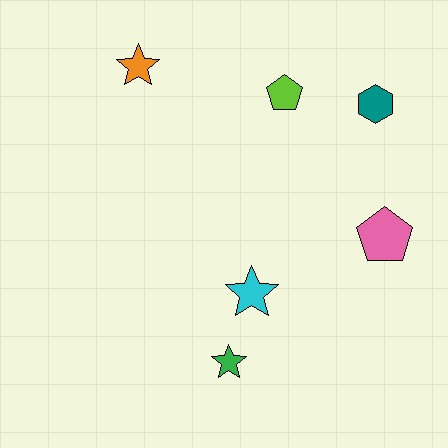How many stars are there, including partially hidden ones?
There are 3 stars.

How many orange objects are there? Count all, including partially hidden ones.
There is 1 orange object.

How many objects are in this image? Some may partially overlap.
There are 6 objects.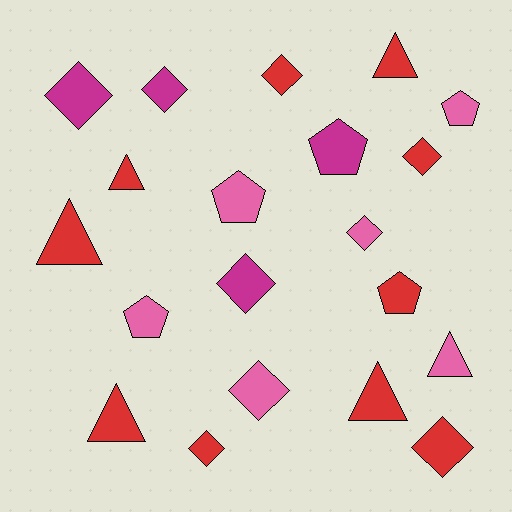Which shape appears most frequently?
Diamond, with 9 objects.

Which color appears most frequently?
Red, with 10 objects.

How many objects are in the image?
There are 20 objects.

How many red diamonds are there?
There are 4 red diamonds.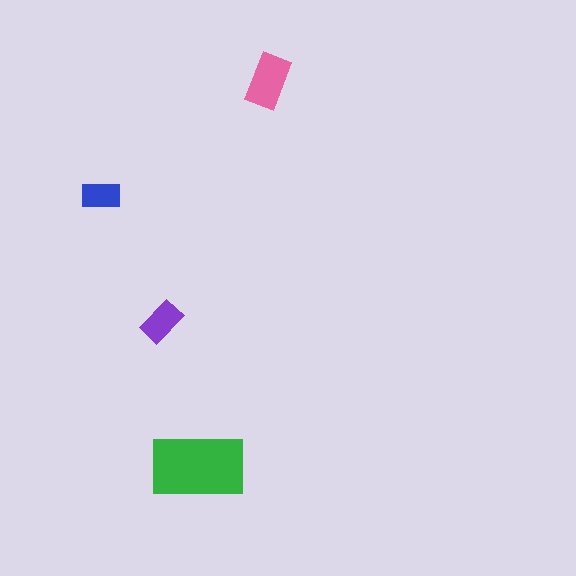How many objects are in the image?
There are 4 objects in the image.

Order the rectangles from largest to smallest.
the green one, the pink one, the purple one, the blue one.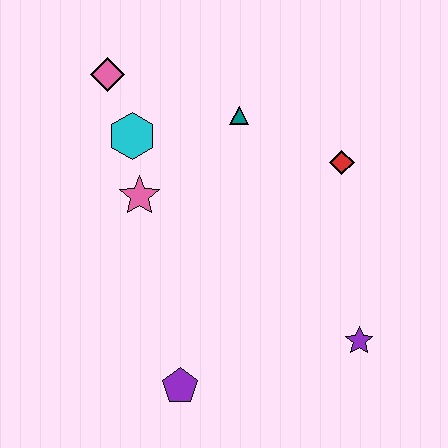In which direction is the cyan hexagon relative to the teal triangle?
The cyan hexagon is to the left of the teal triangle.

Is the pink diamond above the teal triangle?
Yes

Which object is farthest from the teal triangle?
The purple pentagon is farthest from the teal triangle.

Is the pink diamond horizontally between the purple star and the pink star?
No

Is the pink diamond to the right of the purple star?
No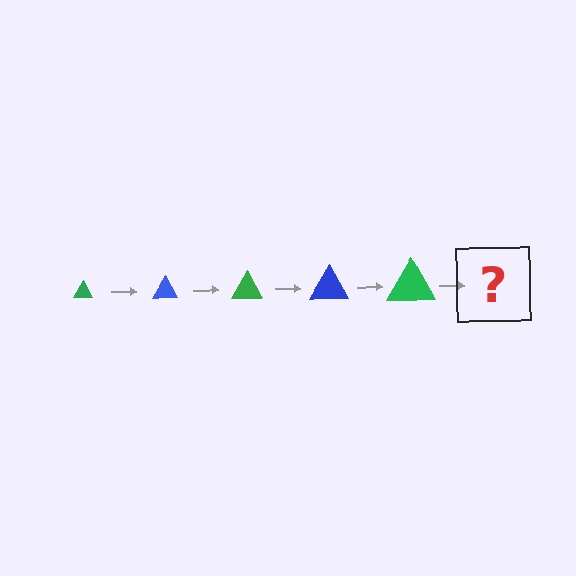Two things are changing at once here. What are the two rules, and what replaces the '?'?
The two rules are that the triangle grows larger each step and the color cycles through green and blue. The '?' should be a blue triangle, larger than the previous one.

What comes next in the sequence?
The next element should be a blue triangle, larger than the previous one.